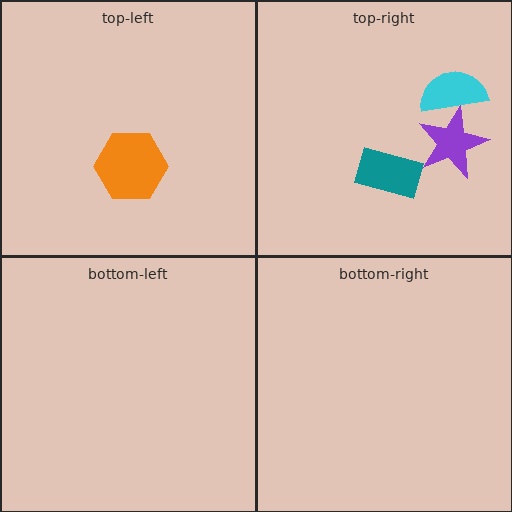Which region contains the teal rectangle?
The top-right region.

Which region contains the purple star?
The top-right region.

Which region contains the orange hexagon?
The top-left region.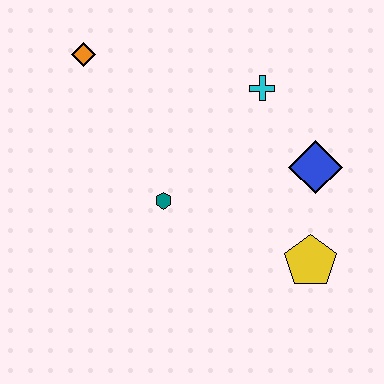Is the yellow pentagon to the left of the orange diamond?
No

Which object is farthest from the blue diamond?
The orange diamond is farthest from the blue diamond.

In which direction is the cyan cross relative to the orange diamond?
The cyan cross is to the right of the orange diamond.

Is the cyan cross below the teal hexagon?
No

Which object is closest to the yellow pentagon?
The blue diamond is closest to the yellow pentagon.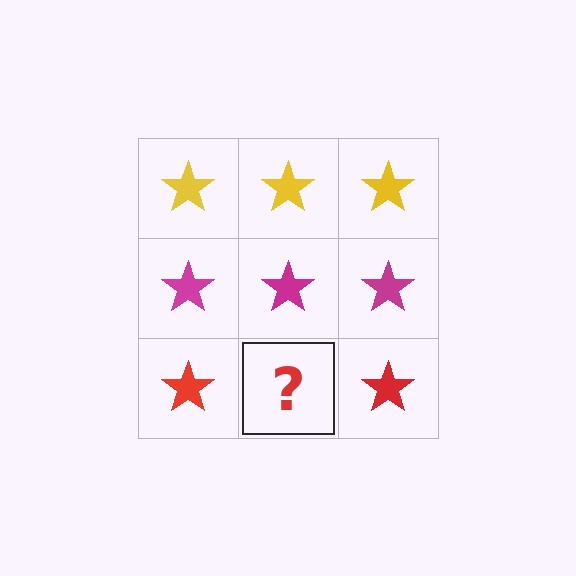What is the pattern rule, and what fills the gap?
The rule is that each row has a consistent color. The gap should be filled with a red star.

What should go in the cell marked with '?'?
The missing cell should contain a red star.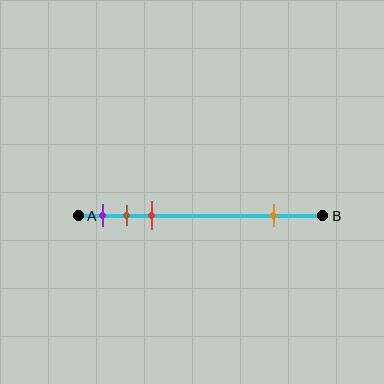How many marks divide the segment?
There are 4 marks dividing the segment.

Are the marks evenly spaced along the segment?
No, the marks are not evenly spaced.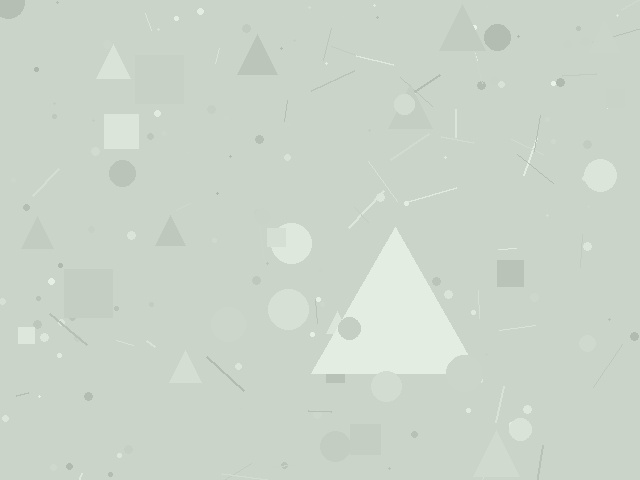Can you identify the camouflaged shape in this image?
The camouflaged shape is a triangle.